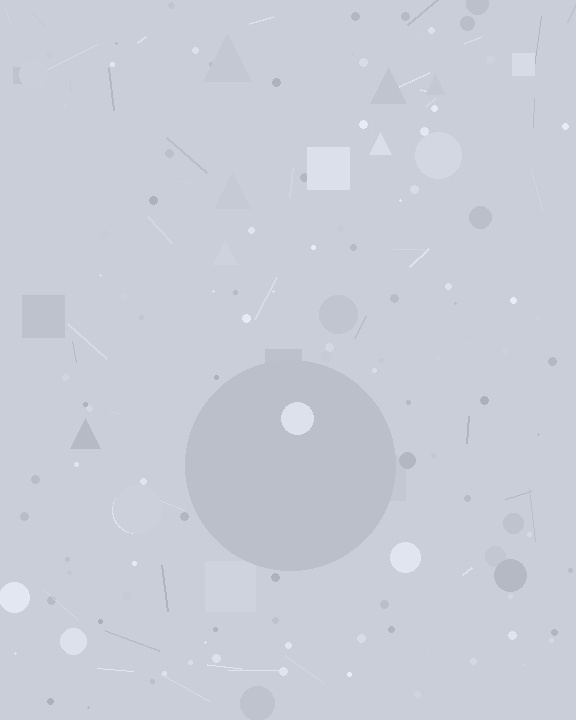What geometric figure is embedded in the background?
A circle is embedded in the background.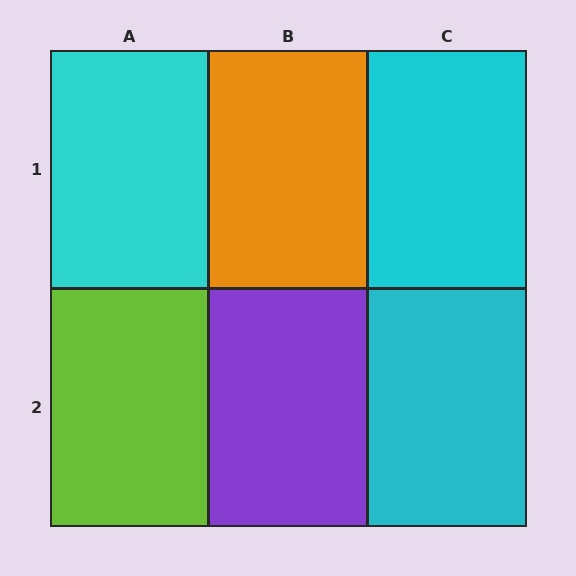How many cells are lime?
1 cell is lime.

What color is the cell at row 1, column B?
Orange.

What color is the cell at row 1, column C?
Cyan.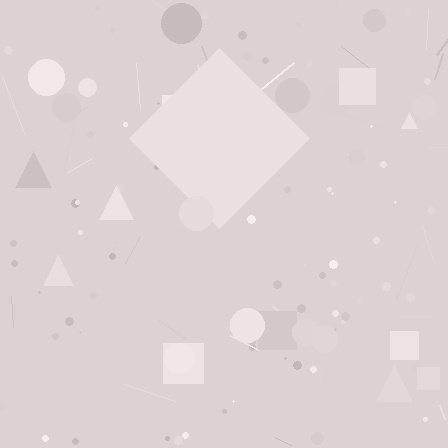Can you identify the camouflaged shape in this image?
The camouflaged shape is a diamond.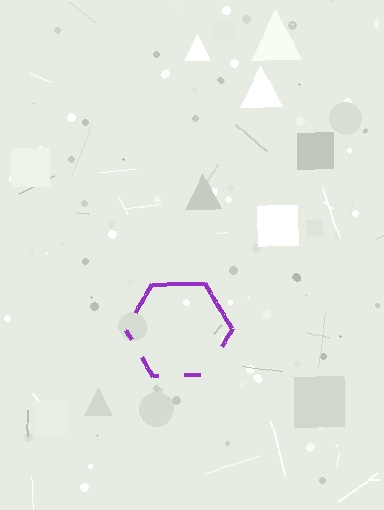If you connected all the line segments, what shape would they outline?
They would outline a hexagon.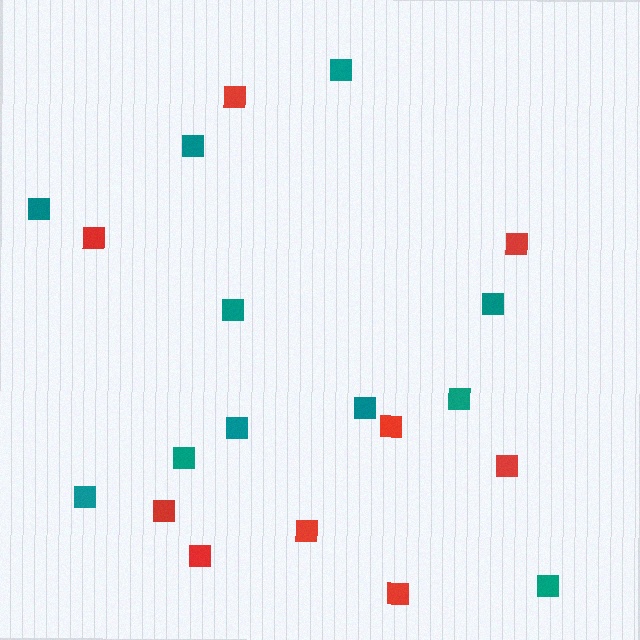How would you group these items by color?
There are 2 groups: one group of teal squares (11) and one group of red squares (9).